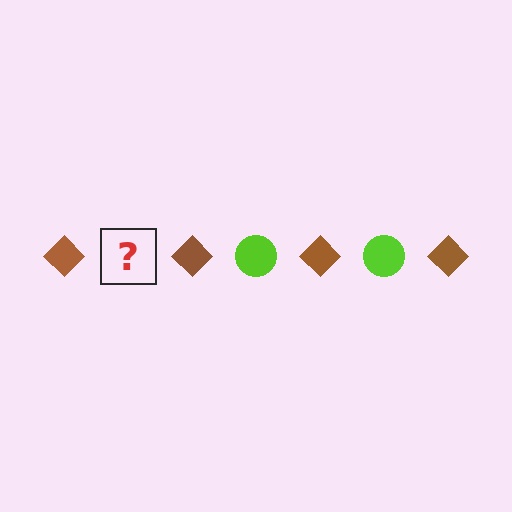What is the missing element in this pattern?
The missing element is a lime circle.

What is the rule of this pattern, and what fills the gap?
The rule is that the pattern alternates between brown diamond and lime circle. The gap should be filled with a lime circle.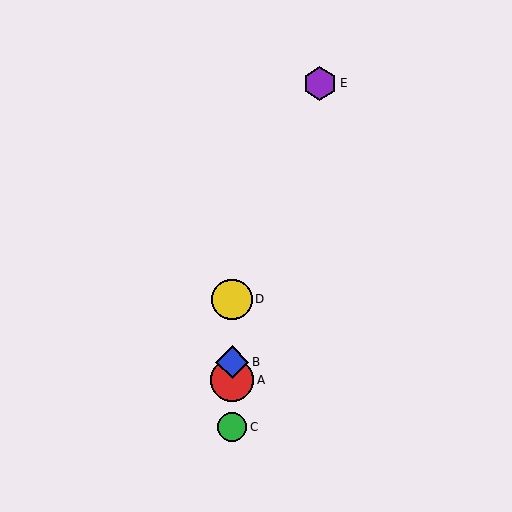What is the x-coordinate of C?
Object C is at x≈232.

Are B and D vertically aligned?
Yes, both are at x≈232.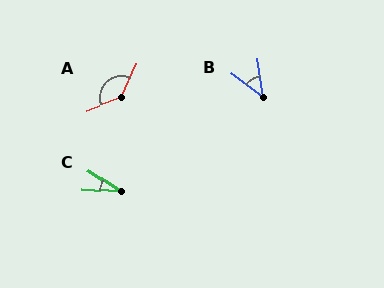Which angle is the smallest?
C, at approximately 29 degrees.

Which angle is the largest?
A, at approximately 136 degrees.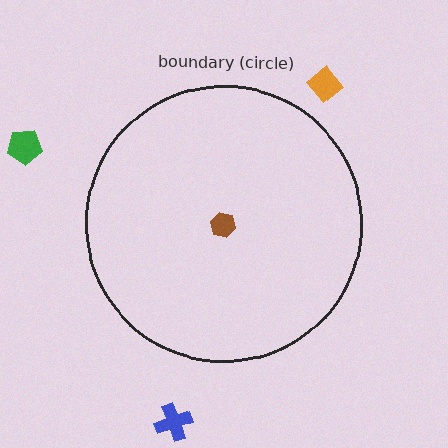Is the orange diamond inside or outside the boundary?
Outside.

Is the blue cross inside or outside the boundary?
Outside.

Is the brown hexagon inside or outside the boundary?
Inside.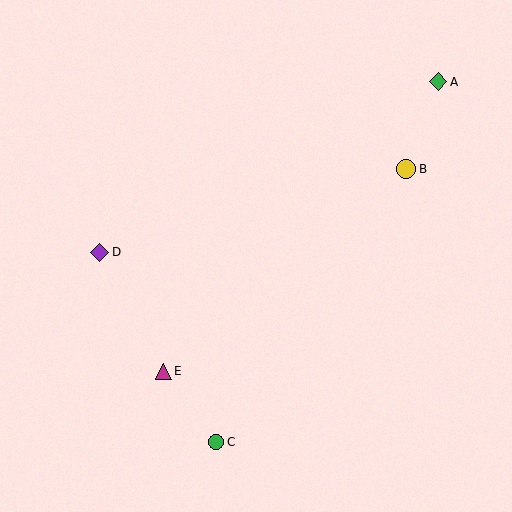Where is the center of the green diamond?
The center of the green diamond is at (438, 82).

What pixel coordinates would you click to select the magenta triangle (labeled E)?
Click at (163, 371) to select the magenta triangle E.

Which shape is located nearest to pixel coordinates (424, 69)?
The green diamond (labeled A) at (438, 82) is nearest to that location.